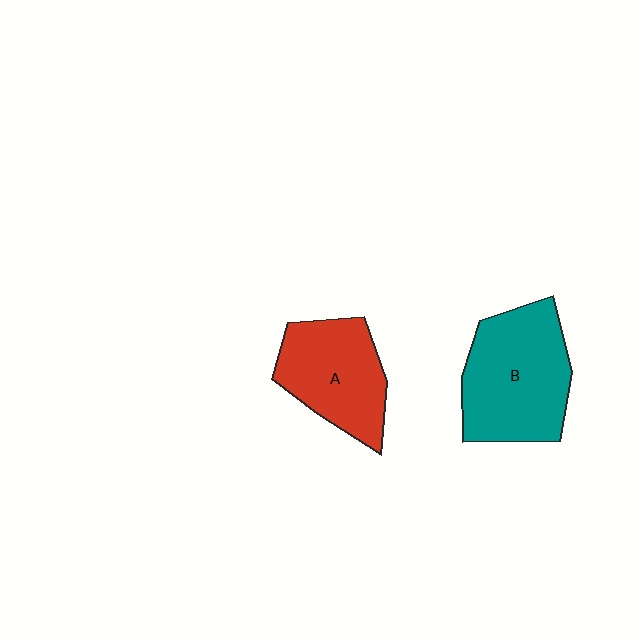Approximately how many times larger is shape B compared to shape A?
Approximately 1.3 times.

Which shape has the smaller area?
Shape A (red).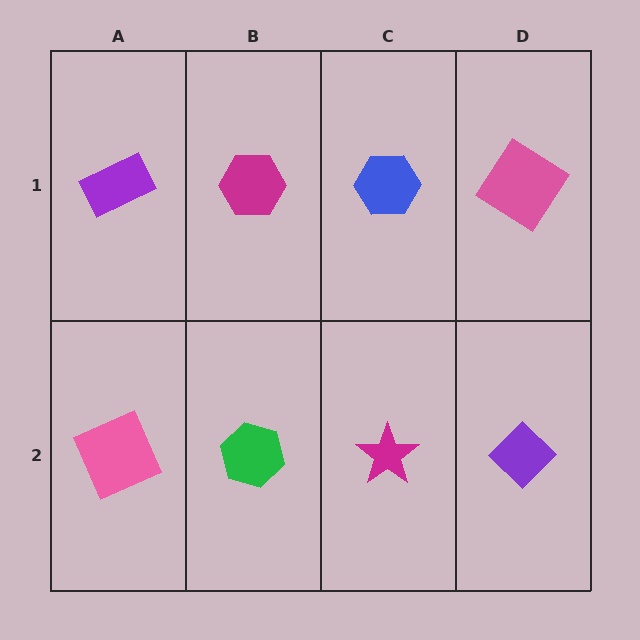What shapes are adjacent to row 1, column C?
A magenta star (row 2, column C), a magenta hexagon (row 1, column B), a pink diamond (row 1, column D).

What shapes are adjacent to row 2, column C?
A blue hexagon (row 1, column C), a green hexagon (row 2, column B), a purple diamond (row 2, column D).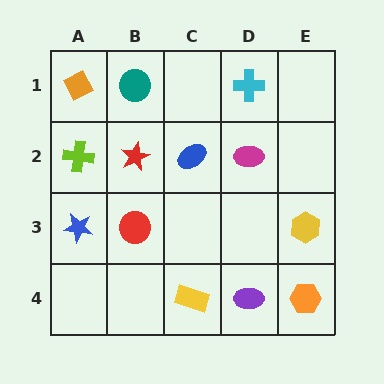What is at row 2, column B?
A red star.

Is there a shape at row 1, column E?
No, that cell is empty.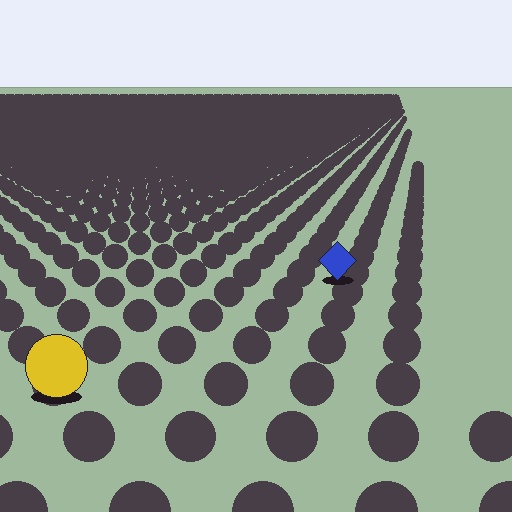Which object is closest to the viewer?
The yellow circle is closest. The texture marks near it are larger and more spread out.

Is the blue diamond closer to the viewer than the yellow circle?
No. The yellow circle is closer — you can tell from the texture gradient: the ground texture is coarser near it.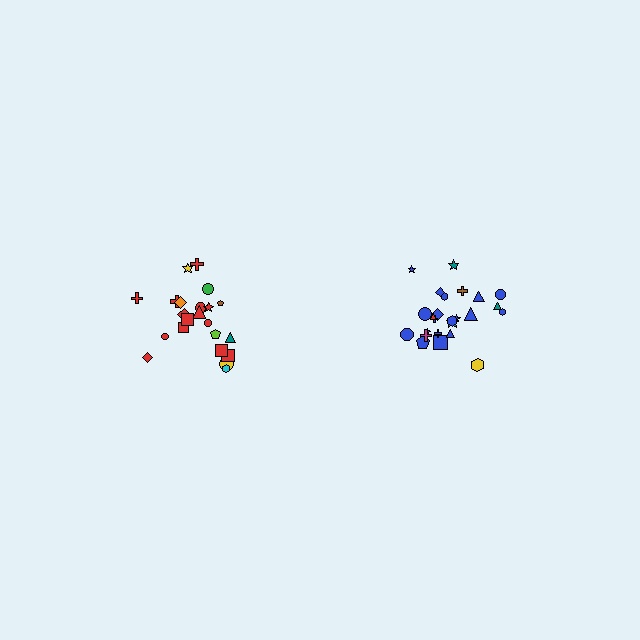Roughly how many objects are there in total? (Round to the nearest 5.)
Roughly 45 objects in total.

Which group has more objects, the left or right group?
The right group.